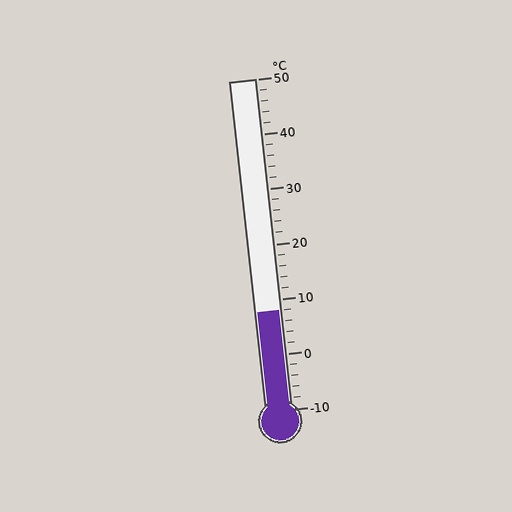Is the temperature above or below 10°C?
The temperature is below 10°C.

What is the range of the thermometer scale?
The thermometer scale ranges from -10°C to 50°C.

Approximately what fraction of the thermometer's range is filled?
The thermometer is filled to approximately 30% of its range.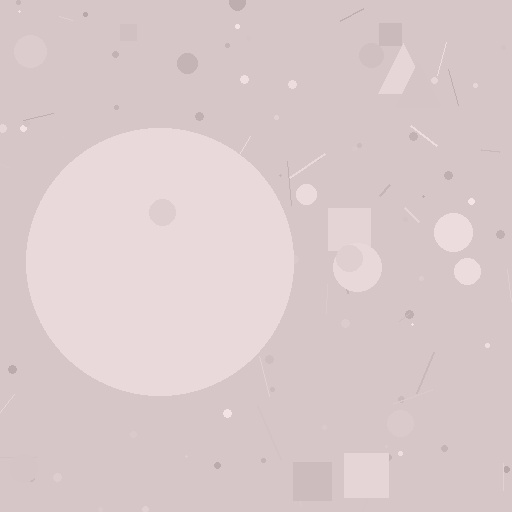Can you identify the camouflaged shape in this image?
The camouflaged shape is a circle.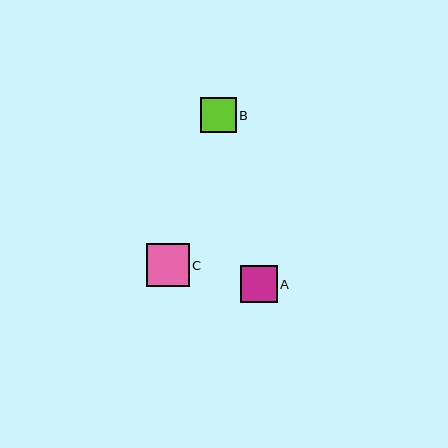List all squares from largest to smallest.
From largest to smallest: C, A, B.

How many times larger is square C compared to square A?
Square C is approximately 1.2 times the size of square A.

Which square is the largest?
Square C is the largest with a size of approximately 43 pixels.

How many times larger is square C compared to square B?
Square C is approximately 1.2 times the size of square B.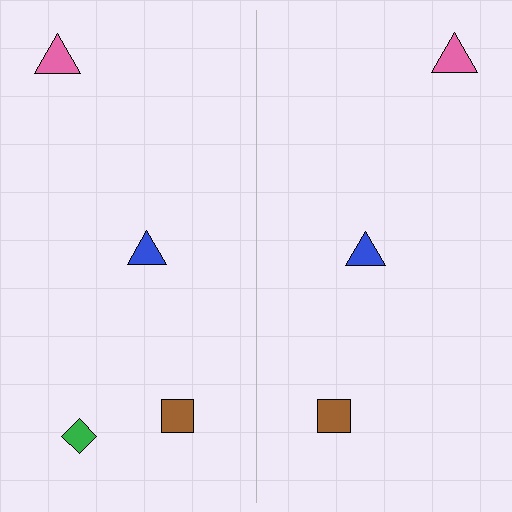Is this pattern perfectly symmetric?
No, the pattern is not perfectly symmetric. A green diamond is missing from the right side.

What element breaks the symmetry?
A green diamond is missing from the right side.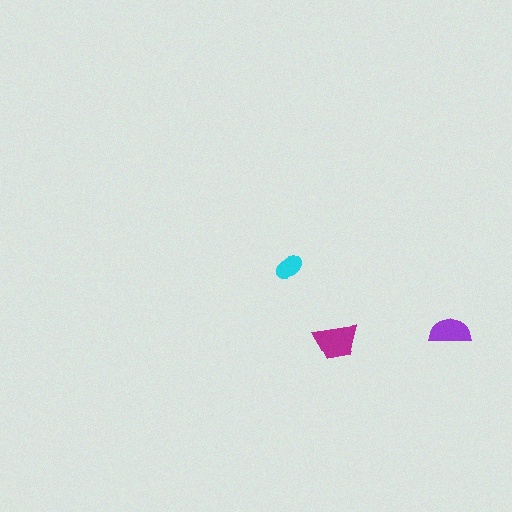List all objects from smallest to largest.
The cyan ellipse, the purple semicircle, the magenta trapezoid.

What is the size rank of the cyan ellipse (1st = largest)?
3rd.